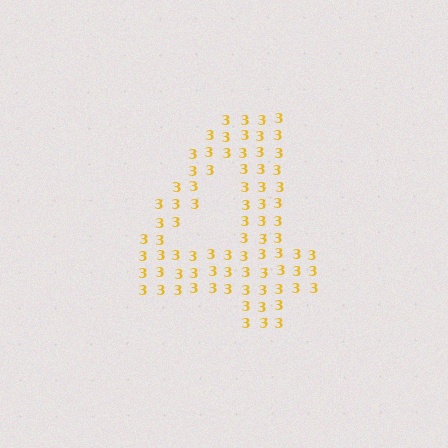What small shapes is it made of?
It is made of small digit 3's.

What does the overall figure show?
The overall figure shows the digit 4.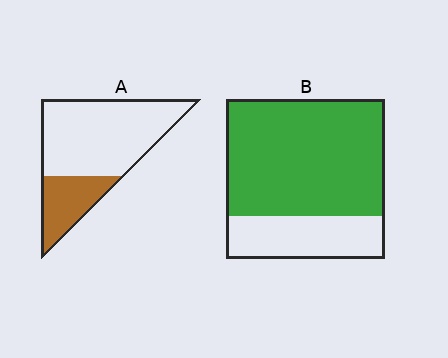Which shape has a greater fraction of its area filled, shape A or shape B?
Shape B.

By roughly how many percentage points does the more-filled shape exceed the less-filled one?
By roughly 45 percentage points (B over A).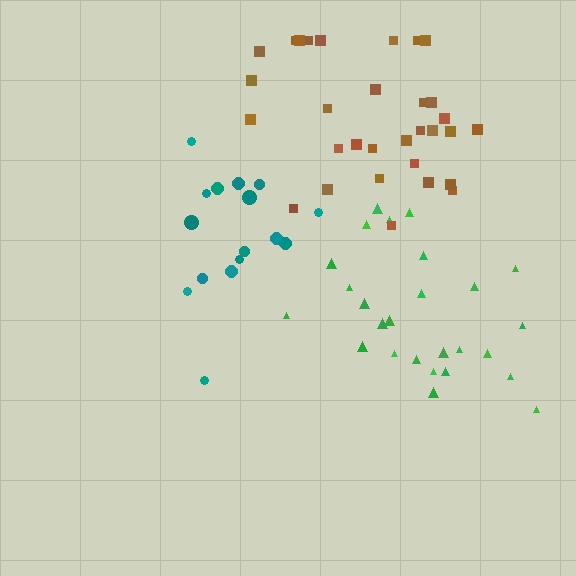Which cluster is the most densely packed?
Brown.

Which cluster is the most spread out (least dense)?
Green.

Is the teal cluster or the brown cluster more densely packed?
Brown.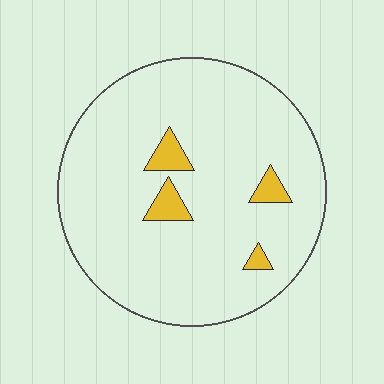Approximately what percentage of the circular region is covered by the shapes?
Approximately 5%.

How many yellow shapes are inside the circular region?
4.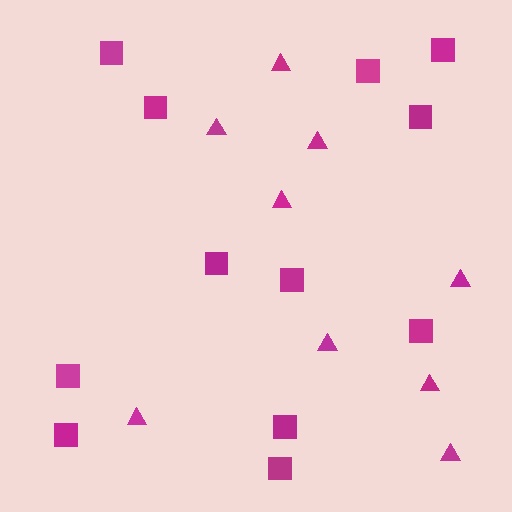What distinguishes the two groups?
There are 2 groups: one group of squares (12) and one group of triangles (9).